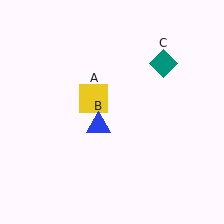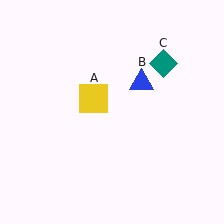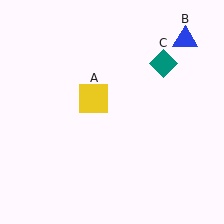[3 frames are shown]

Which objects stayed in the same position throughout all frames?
Yellow square (object A) and teal diamond (object C) remained stationary.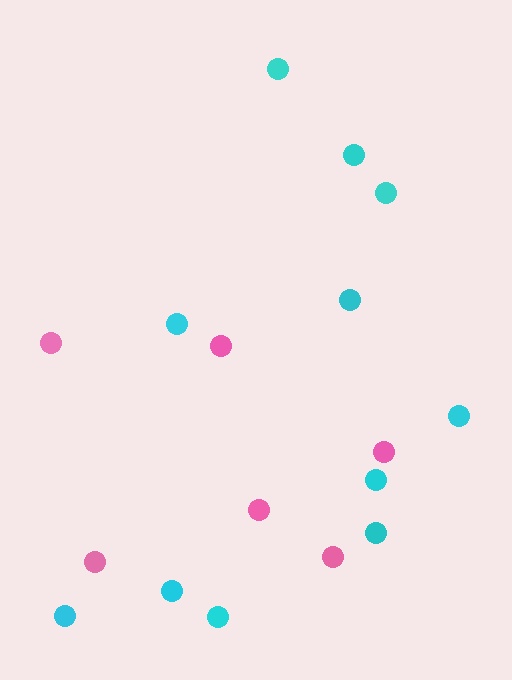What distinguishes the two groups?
There are 2 groups: one group of cyan circles (11) and one group of pink circles (6).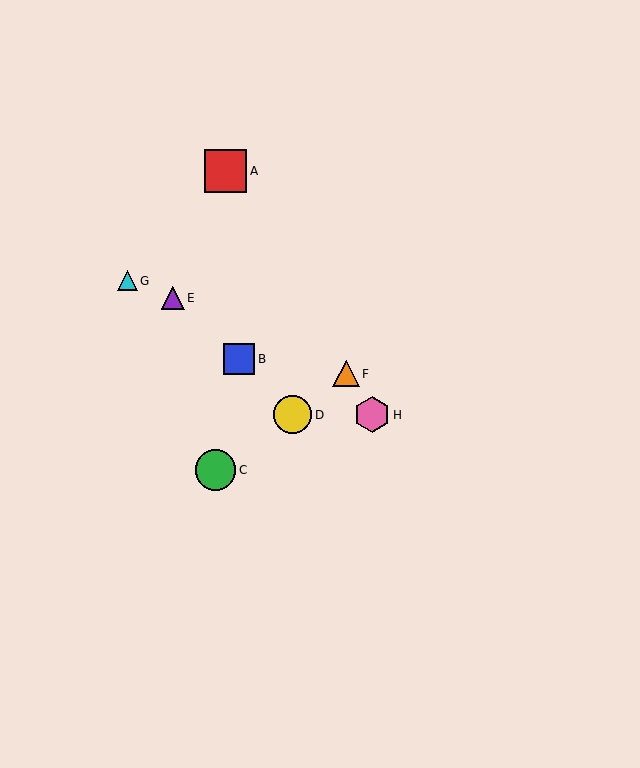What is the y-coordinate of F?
Object F is at y≈374.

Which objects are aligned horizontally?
Objects D, H are aligned horizontally.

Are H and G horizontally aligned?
No, H is at y≈415 and G is at y≈281.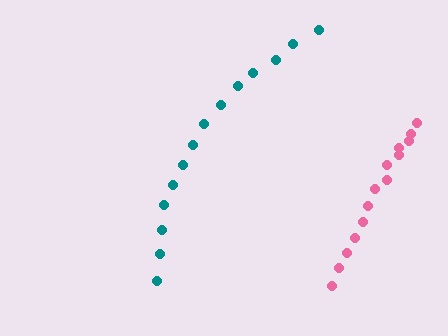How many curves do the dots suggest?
There are 2 distinct paths.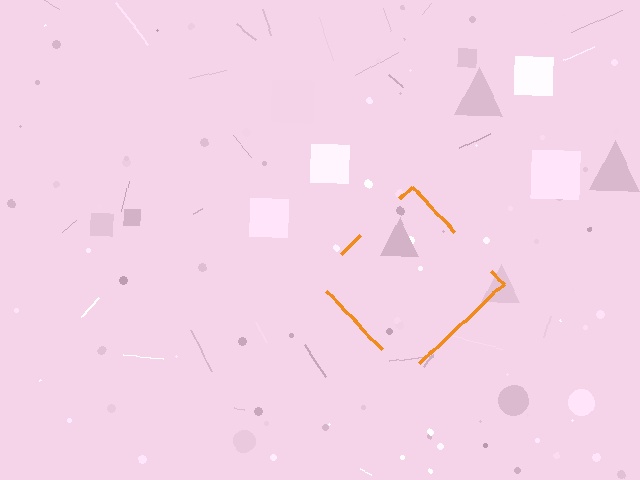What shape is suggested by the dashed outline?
The dashed outline suggests a diamond.